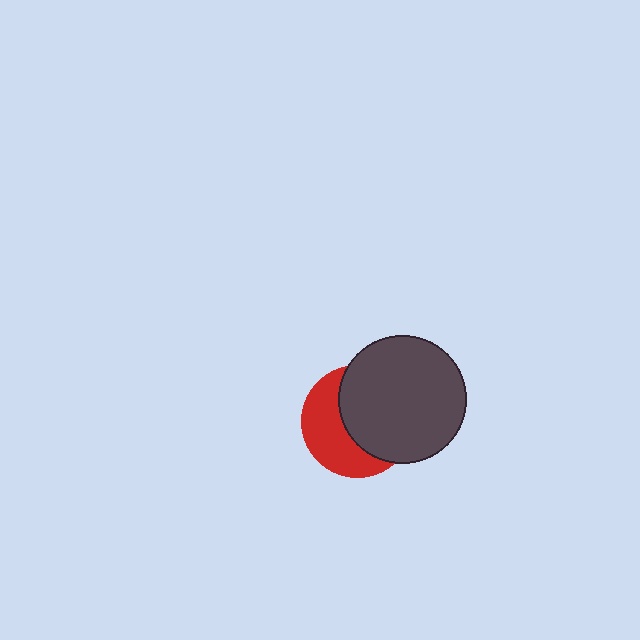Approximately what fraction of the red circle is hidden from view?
Roughly 56% of the red circle is hidden behind the dark gray circle.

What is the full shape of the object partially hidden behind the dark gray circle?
The partially hidden object is a red circle.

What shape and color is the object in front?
The object in front is a dark gray circle.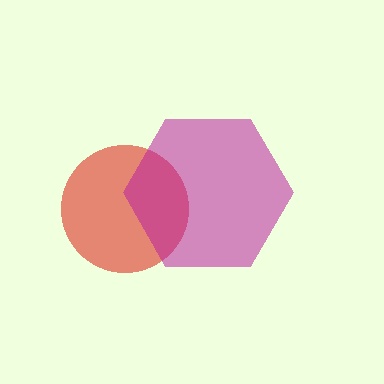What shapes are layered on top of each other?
The layered shapes are: a red circle, a magenta hexagon.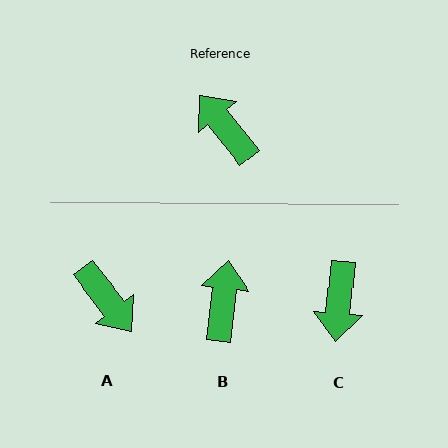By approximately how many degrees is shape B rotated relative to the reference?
Approximately 46 degrees clockwise.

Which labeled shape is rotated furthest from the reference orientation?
A, about 179 degrees away.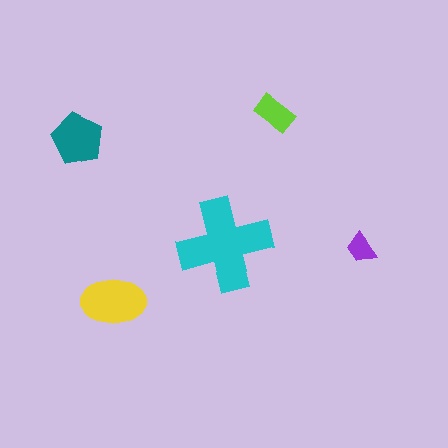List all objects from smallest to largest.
The purple trapezoid, the lime rectangle, the teal pentagon, the yellow ellipse, the cyan cross.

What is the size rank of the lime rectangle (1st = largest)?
4th.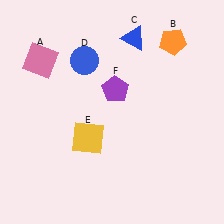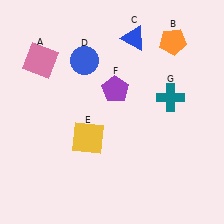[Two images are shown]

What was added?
A teal cross (G) was added in Image 2.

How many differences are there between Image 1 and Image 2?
There is 1 difference between the two images.